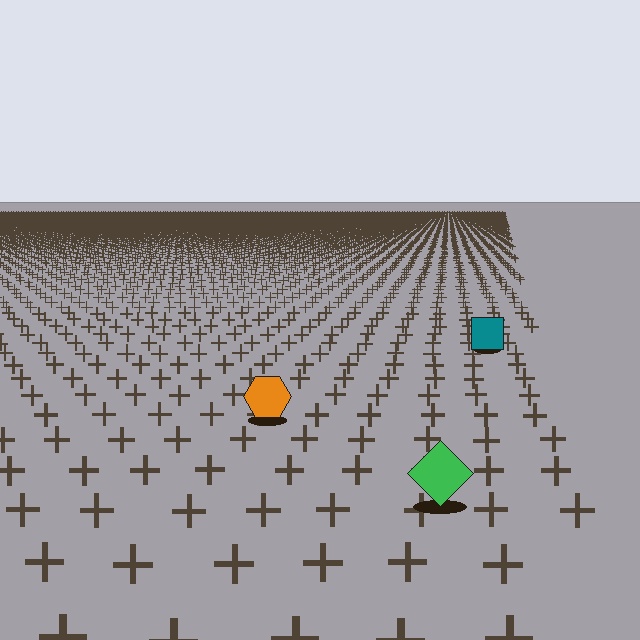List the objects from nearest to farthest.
From nearest to farthest: the green diamond, the orange hexagon, the teal square.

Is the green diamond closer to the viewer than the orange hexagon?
Yes. The green diamond is closer — you can tell from the texture gradient: the ground texture is coarser near it.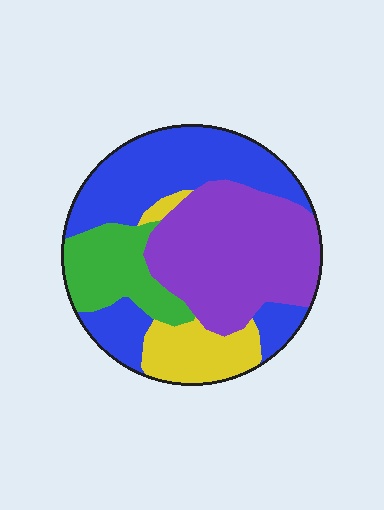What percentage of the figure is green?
Green takes up about one sixth (1/6) of the figure.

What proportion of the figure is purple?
Purple covers 36% of the figure.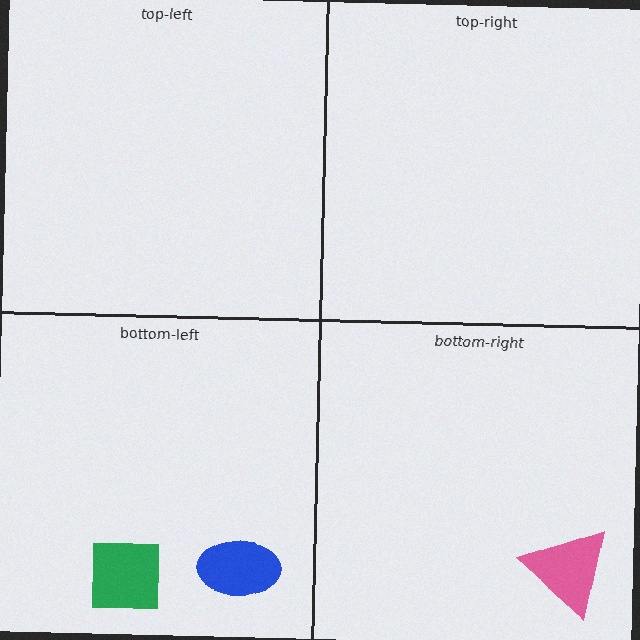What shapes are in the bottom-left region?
The green square, the blue ellipse.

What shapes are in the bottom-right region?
The pink triangle.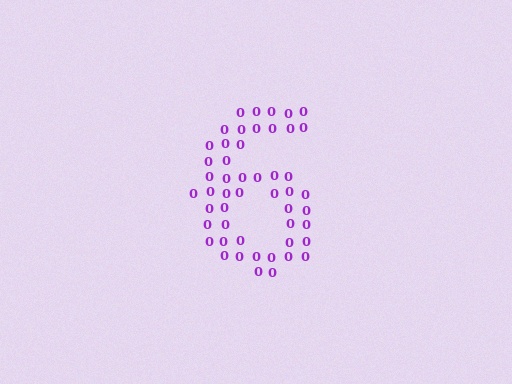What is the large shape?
The large shape is the digit 6.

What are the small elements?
The small elements are digit 0's.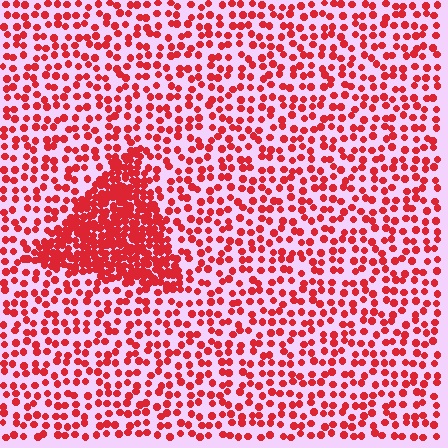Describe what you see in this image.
The image contains small red elements arranged at two different densities. A triangle-shaped region is visible where the elements are more densely packed than the surrounding area.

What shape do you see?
I see a triangle.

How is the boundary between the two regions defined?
The boundary is defined by a change in element density (approximately 2.8x ratio). All elements are the same color, size, and shape.